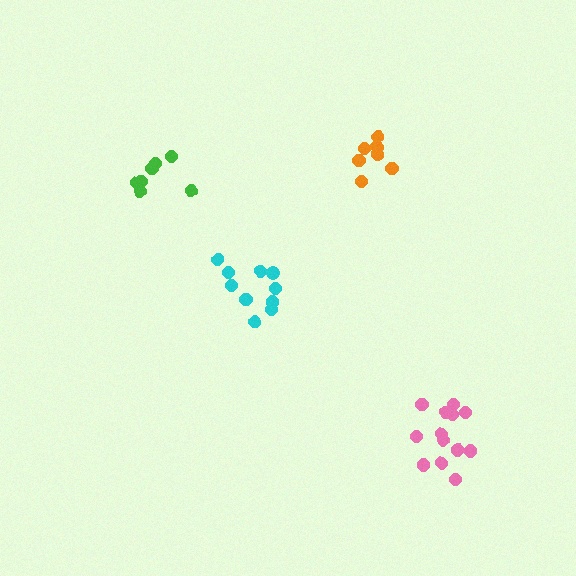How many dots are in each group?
Group 1: 13 dots, Group 2: 7 dots, Group 3: 10 dots, Group 4: 7 dots (37 total).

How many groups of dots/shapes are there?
There are 4 groups.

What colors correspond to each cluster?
The clusters are colored: pink, green, cyan, orange.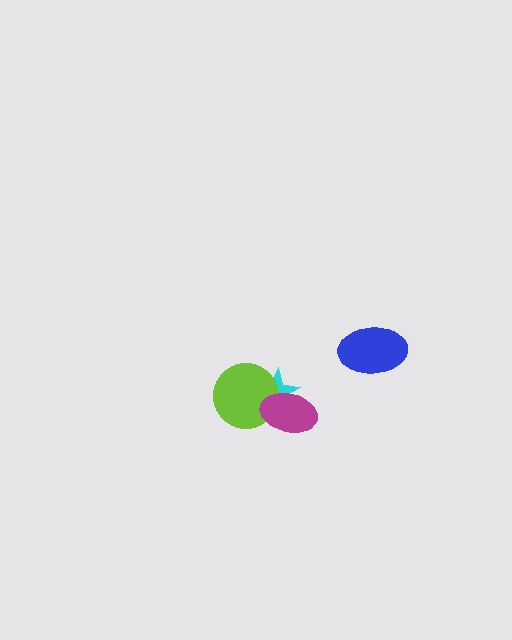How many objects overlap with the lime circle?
2 objects overlap with the lime circle.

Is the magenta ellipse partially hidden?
No, no other shape covers it.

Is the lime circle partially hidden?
Yes, it is partially covered by another shape.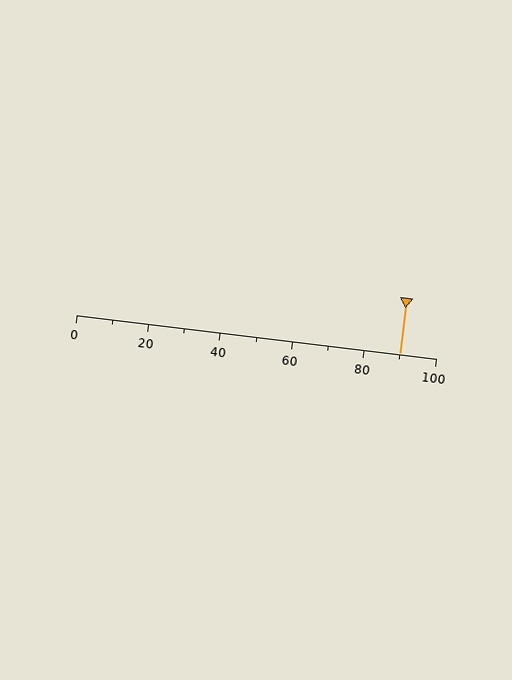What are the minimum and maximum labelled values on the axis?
The axis runs from 0 to 100.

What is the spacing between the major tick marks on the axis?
The major ticks are spaced 20 apart.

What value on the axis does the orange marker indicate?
The marker indicates approximately 90.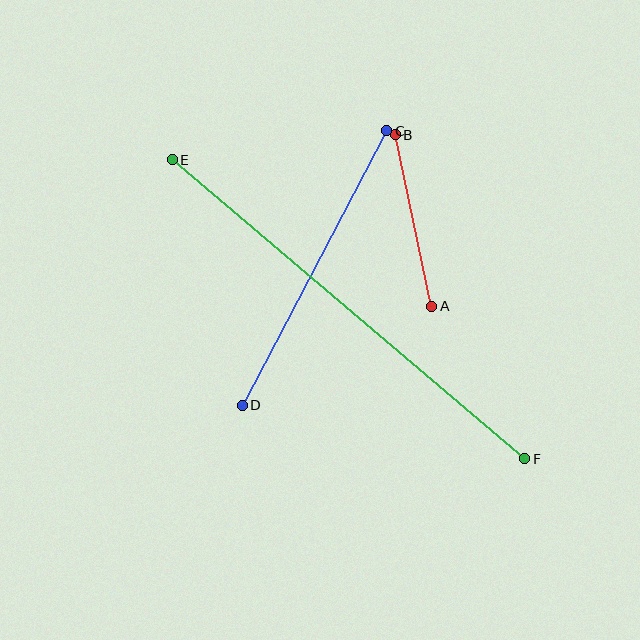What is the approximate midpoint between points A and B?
The midpoint is at approximately (413, 220) pixels.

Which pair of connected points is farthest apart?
Points E and F are farthest apart.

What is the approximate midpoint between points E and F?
The midpoint is at approximately (348, 309) pixels.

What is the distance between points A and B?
The distance is approximately 175 pixels.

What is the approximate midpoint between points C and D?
The midpoint is at approximately (315, 268) pixels.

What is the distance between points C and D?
The distance is approximately 310 pixels.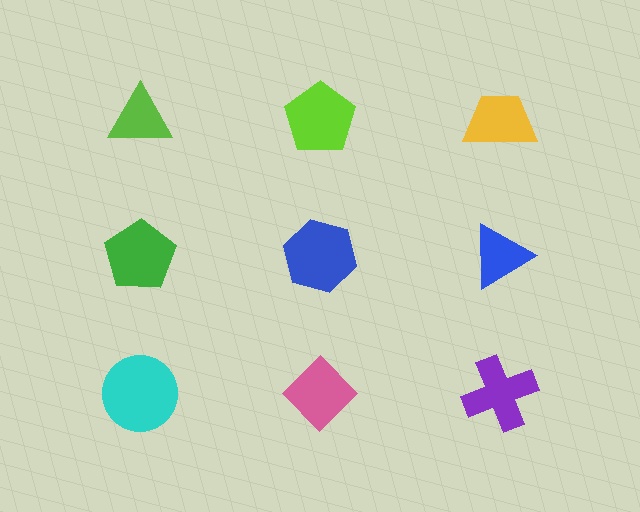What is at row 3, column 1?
A cyan circle.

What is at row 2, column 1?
A green pentagon.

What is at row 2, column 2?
A blue hexagon.